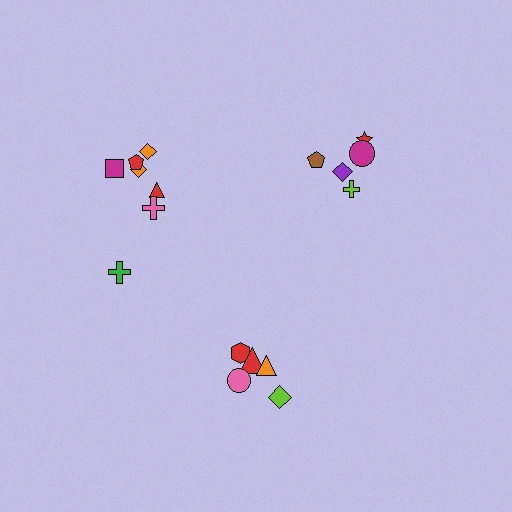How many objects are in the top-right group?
There are 5 objects.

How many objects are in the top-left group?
There are 7 objects.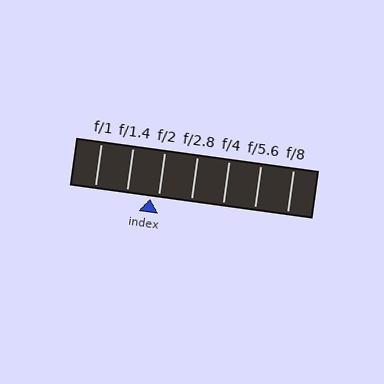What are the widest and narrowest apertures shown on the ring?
The widest aperture shown is f/1 and the narrowest is f/8.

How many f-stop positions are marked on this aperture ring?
There are 7 f-stop positions marked.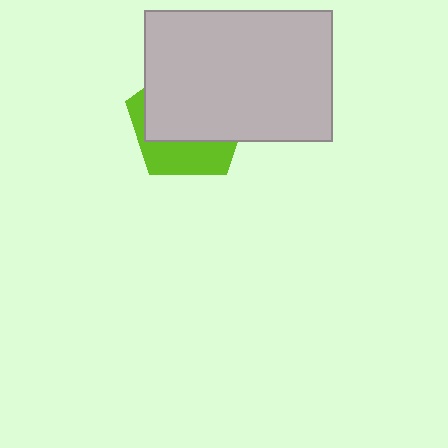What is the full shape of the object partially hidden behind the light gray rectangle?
The partially hidden object is a lime pentagon.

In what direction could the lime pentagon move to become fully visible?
The lime pentagon could move down. That would shift it out from behind the light gray rectangle entirely.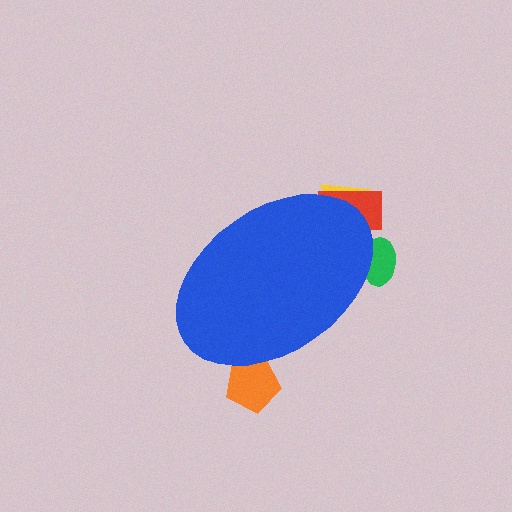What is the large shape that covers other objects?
A blue ellipse.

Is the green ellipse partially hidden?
Yes, the green ellipse is partially hidden behind the blue ellipse.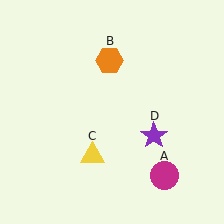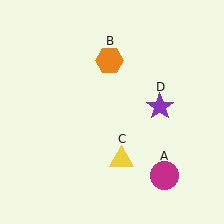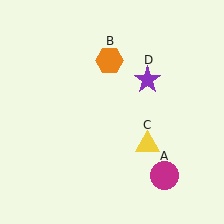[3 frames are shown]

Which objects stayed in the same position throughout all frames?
Magenta circle (object A) and orange hexagon (object B) remained stationary.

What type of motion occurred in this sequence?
The yellow triangle (object C), purple star (object D) rotated counterclockwise around the center of the scene.